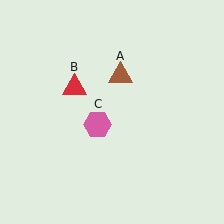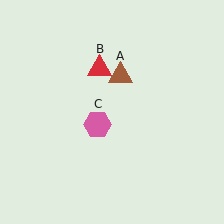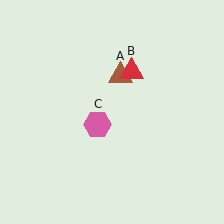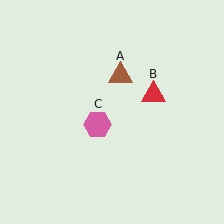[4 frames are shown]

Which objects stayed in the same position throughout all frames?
Brown triangle (object A) and pink hexagon (object C) remained stationary.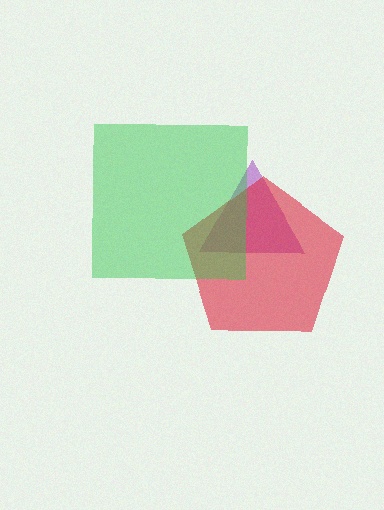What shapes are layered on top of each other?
The layered shapes are: a purple triangle, a red pentagon, a green square.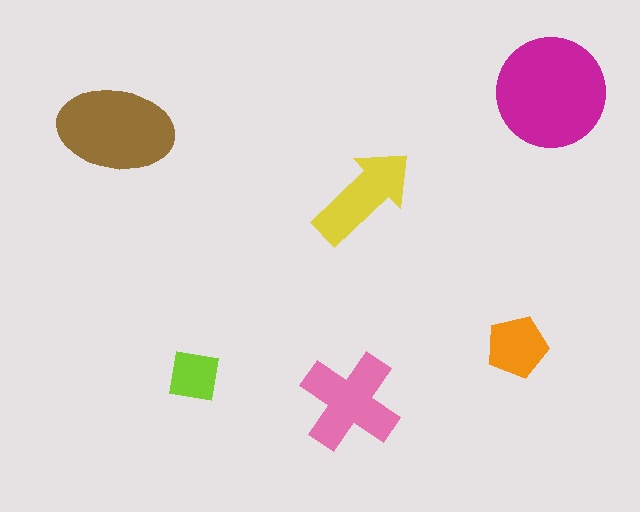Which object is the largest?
The magenta circle.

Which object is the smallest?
The lime square.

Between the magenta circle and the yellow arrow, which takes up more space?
The magenta circle.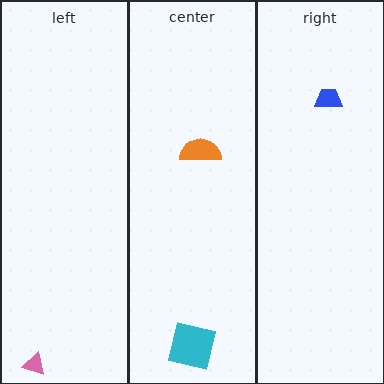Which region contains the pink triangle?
The left region.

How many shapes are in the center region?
2.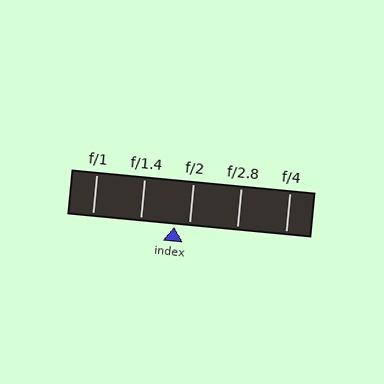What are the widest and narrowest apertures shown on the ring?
The widest aperture shown is f/1 and the narrowest is f/4.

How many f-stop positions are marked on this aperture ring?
There are 5 f-stop positions marked.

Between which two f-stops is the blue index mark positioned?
The index mark is between f/1.4 and f/2.